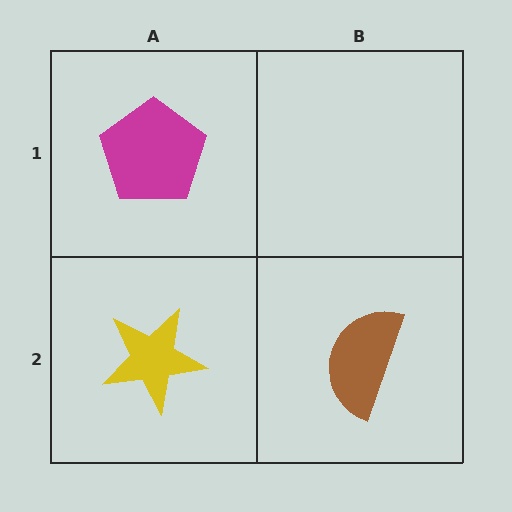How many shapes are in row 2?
2 shapes.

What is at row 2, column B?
A brown semicircle.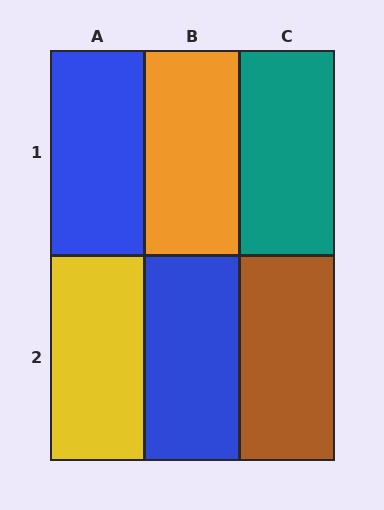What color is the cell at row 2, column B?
Blue.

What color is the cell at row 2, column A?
Yellow.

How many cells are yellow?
1 cell is yellow.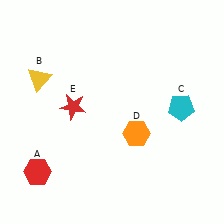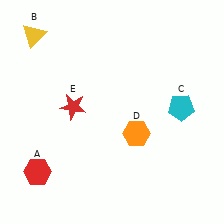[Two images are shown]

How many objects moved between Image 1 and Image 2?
1 object moved between the two images.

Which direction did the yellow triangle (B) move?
The yellow triangle (B) moved up.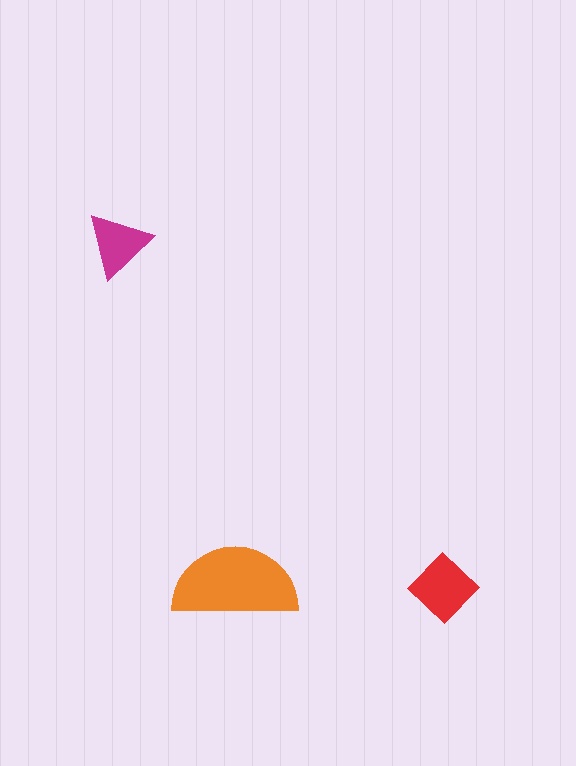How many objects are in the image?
There are 3 objects in the image.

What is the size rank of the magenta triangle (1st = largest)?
3rd.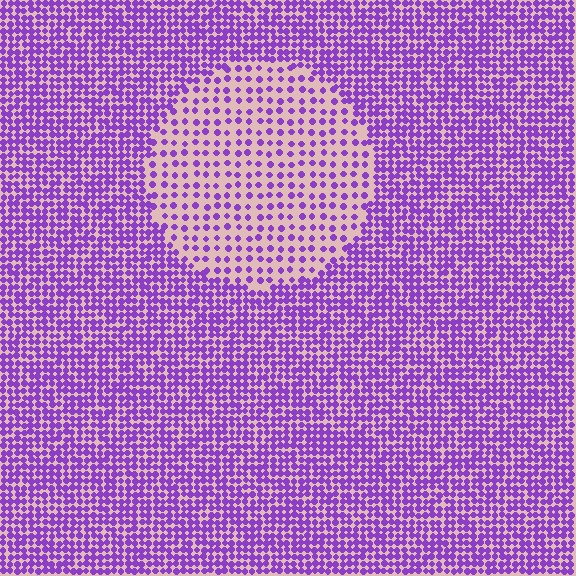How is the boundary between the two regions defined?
The boundary is defined by a change in element density (approximately 2.3x ratio). All elements are the same color, size, and shape.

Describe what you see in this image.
The image contains small purple elements arranged at two different densities. A circle-shaped region is visible where the elements are less densely packed than the surrounding area.